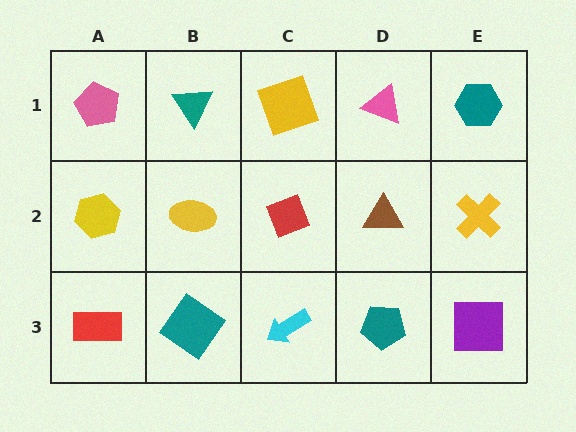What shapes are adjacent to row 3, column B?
A yellow ellipse (row 2, column B), a red rectangle (row 3, column A), a cyan arrow (row 3, column C).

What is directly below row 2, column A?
A red rectangle.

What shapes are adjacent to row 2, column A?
A pink pentagon (row 1, column A), a red rectangle (row 3, column A), a yellow ellipse (row 2, column B).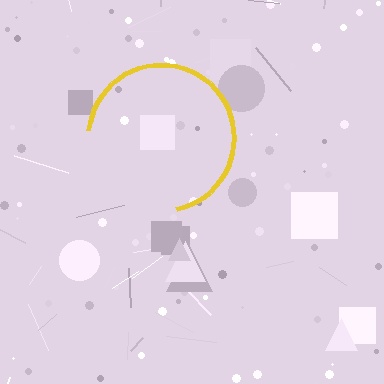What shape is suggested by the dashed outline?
The dashed outline suggests a circle.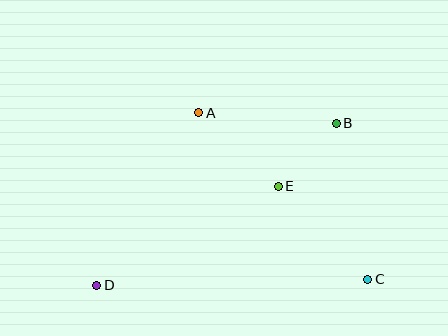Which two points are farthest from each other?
Points B and D are farthest from each other.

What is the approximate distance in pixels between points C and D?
The distance between C and D is approximately 271 pixels.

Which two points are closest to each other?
Points B and E are closest to each other.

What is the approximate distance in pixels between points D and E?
The distance between D and E is approximately 207 pixels.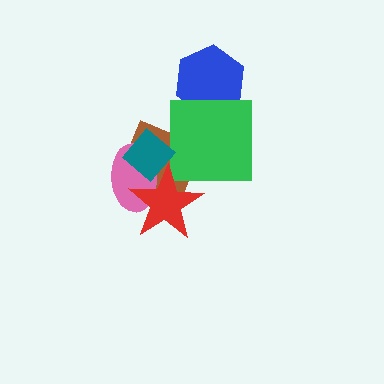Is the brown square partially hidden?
Yes, it is partially covered by another shape.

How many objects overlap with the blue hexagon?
1 object overlaps with the blue hexagon.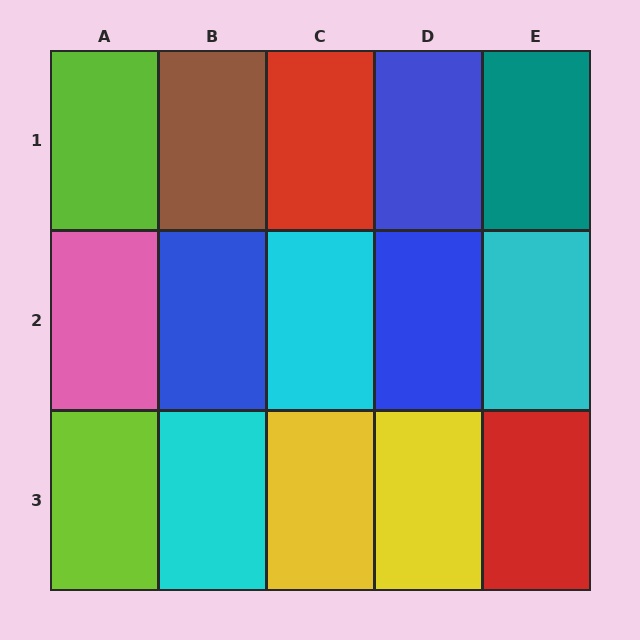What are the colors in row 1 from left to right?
Lime, brown, red, blue, teal.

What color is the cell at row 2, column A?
Pink.